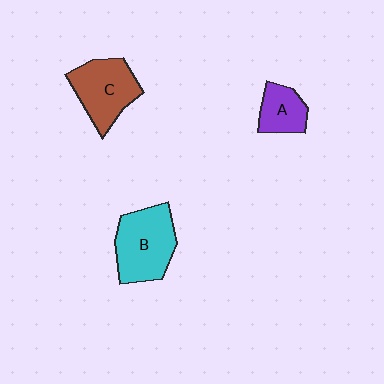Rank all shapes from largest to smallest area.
From largest to smallest: B (cyan), C (brown), A (purple).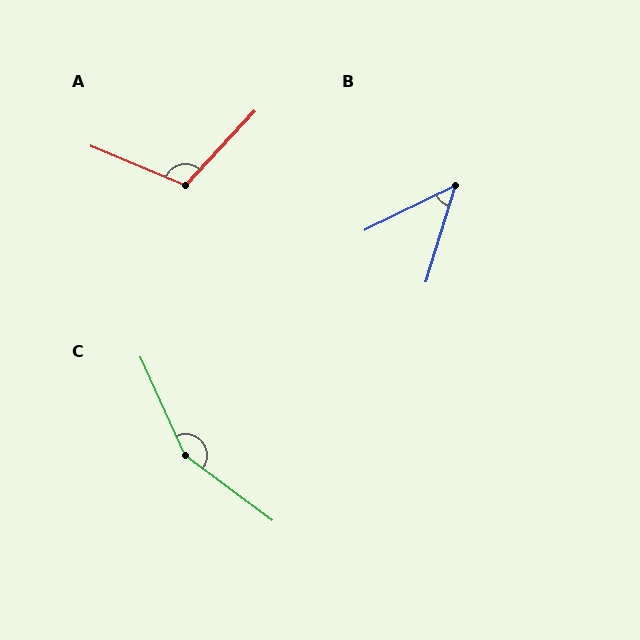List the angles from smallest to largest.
B (47°), A (110°), C (151°).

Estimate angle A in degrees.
Approximately 110 degrees.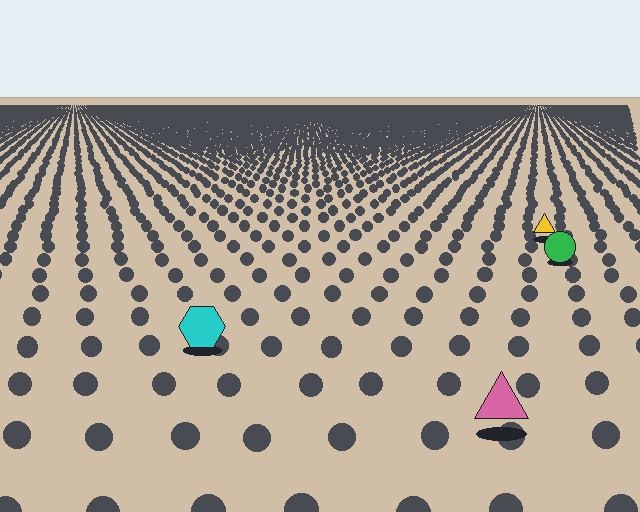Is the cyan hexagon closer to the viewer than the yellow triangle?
Yes. The cyan hexagon is closer — you can tell from the texture gradient: the ground texture is coarser near it.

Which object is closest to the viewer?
The pink triangle is closest. The texture marks near it are larger and more spread out.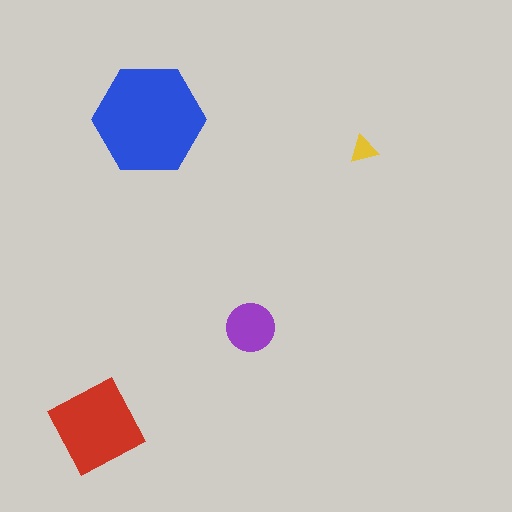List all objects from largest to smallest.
The blue hexagon, the red square, the purple circle, the yellow triangle.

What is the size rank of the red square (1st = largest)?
2nd.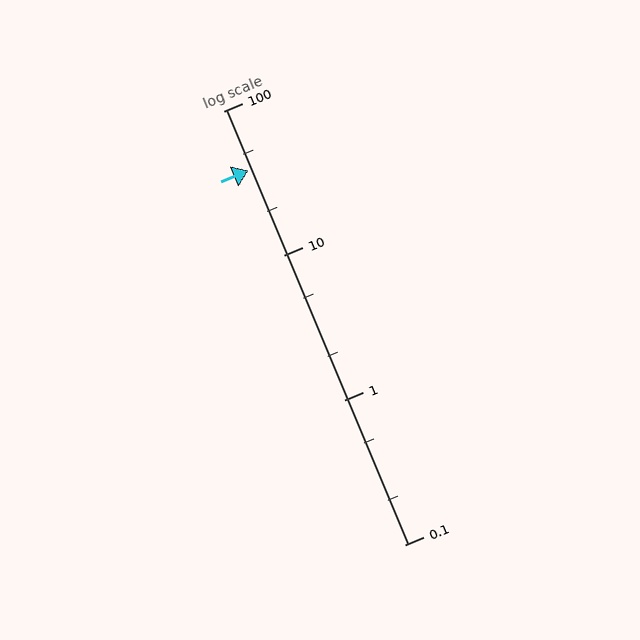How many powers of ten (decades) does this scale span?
The scale spans 3 decades, from 0.1 to 100.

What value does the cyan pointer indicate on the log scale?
The pointer indicates approximately 39.